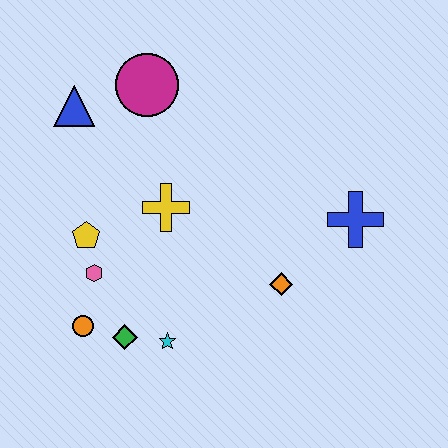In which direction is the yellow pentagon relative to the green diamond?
The yellow pentagon is above the green diamond.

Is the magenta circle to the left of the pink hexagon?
No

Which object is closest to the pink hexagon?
The yellow pentagon is closest to the pink hexagon.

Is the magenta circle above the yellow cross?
Yes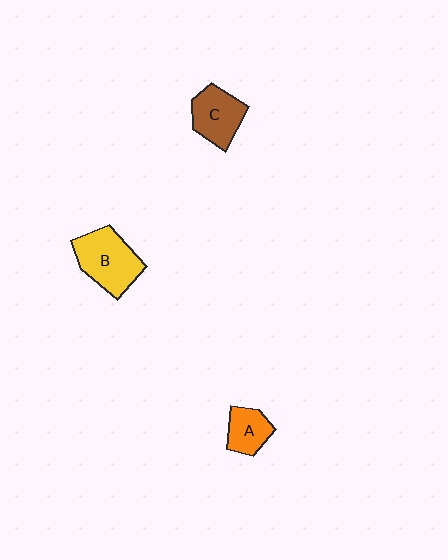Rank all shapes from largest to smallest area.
From largest to smallest: B (yellow), C (brown), A (orange).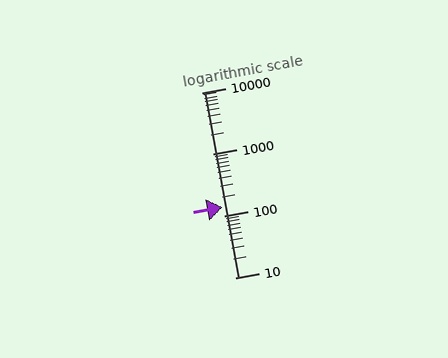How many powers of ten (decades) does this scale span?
The scale spans 3 decades, from 10 to 10000.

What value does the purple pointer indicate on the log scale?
The pointer indicates approximately 140.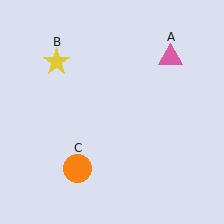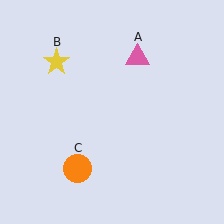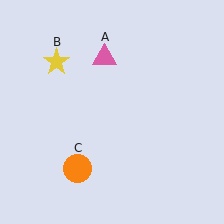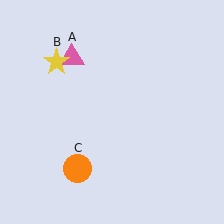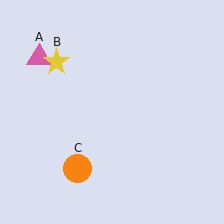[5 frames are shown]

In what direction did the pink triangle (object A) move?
The pink triangle (object A) moved left.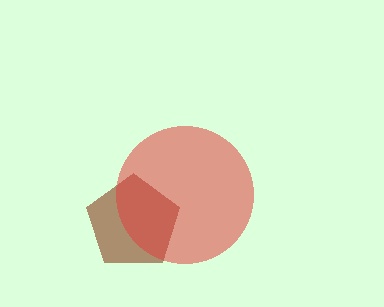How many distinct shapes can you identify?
There are 2 distinct shapes: a brown pentagon, a red circle.